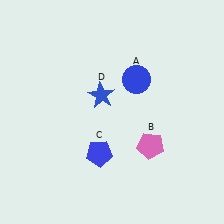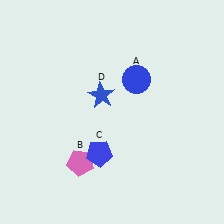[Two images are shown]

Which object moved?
The pink pentagon (B) moved left.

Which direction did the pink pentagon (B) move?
The pink pentagon (B) moved left.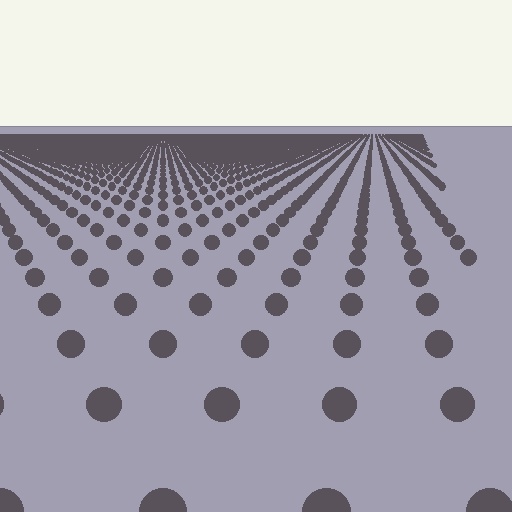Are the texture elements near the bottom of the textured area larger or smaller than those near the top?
Larger. Near the bottom, elements are closer to the viewer and appear at a bigger on-screen size.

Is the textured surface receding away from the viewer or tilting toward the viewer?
The surface is receding away from the viewer. Texture elements get smaller and denser toward the top.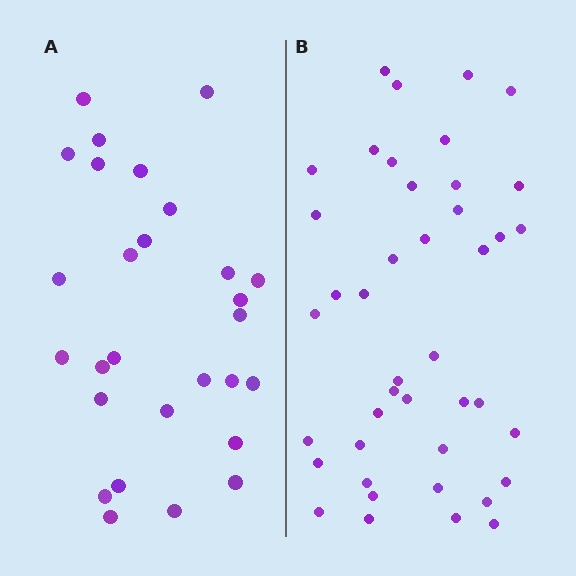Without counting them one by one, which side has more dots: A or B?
Region B (the right region) has more dots.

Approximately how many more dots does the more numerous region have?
Region B has approximately 15 more dots than region A.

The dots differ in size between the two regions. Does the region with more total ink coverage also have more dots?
No. Region A has more total ink coverage because its dots are larger, but region B actually contains more individual dots. Total area can be misleading — the number of items is what matters here.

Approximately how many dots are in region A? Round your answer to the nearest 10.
About 30 dots. (The exact count is 28, which rounds to 30.)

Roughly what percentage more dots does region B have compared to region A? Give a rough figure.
About 50% more.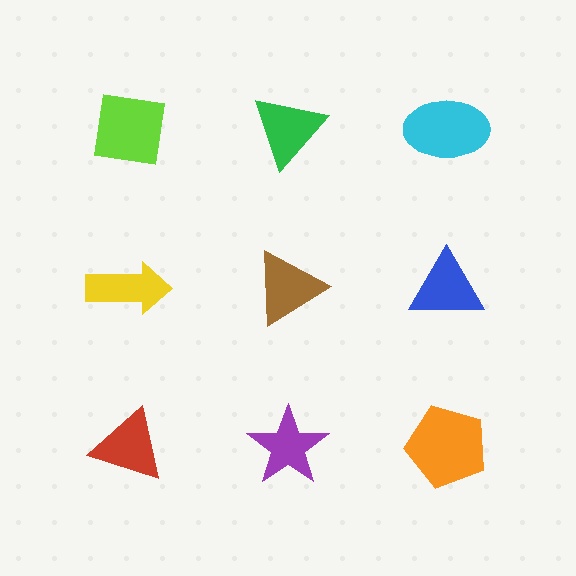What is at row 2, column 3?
A blue triangle.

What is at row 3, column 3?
An orange pentagon.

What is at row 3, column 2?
A purple star.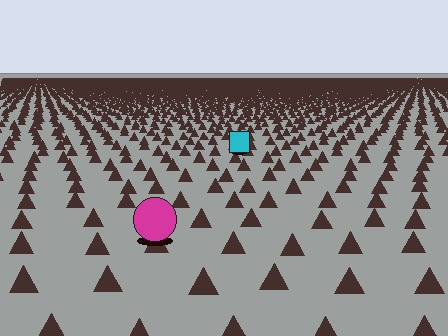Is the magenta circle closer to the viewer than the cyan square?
Yes. The magenta circle is closer — you can tell from the texture gradient: the ground texture is coarser near it.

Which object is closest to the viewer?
The magenta circle is closest. The texture marks near it are larger and more spread out.